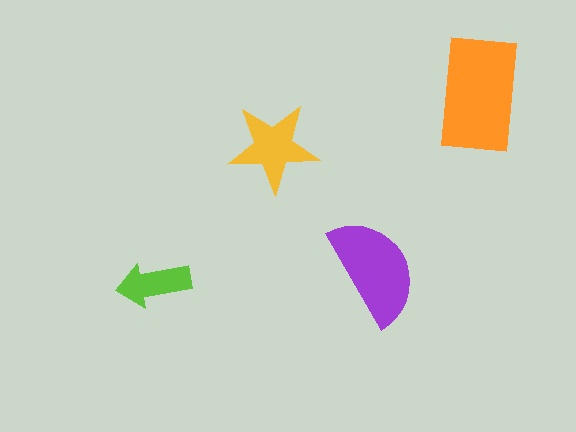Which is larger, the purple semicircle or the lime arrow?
The purple semicircle.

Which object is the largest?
The orange rectangle.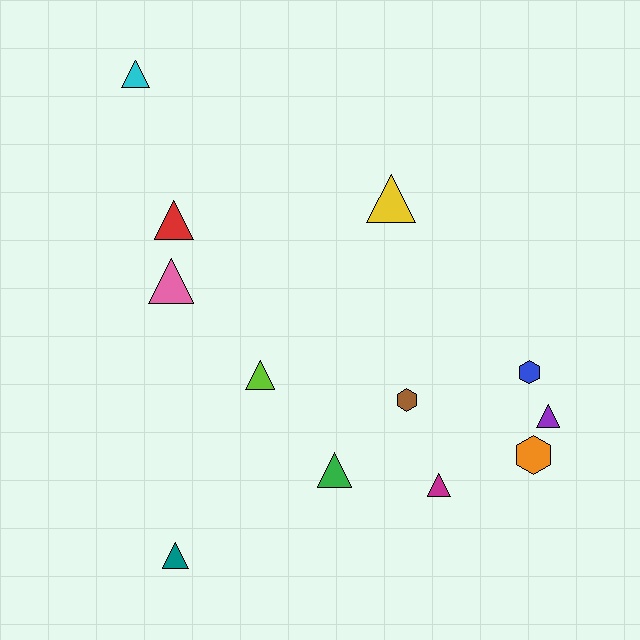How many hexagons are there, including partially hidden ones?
There are 3 hexagons.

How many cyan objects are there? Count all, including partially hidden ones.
There is 1 cyan object.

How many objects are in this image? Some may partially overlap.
There are 12 objects.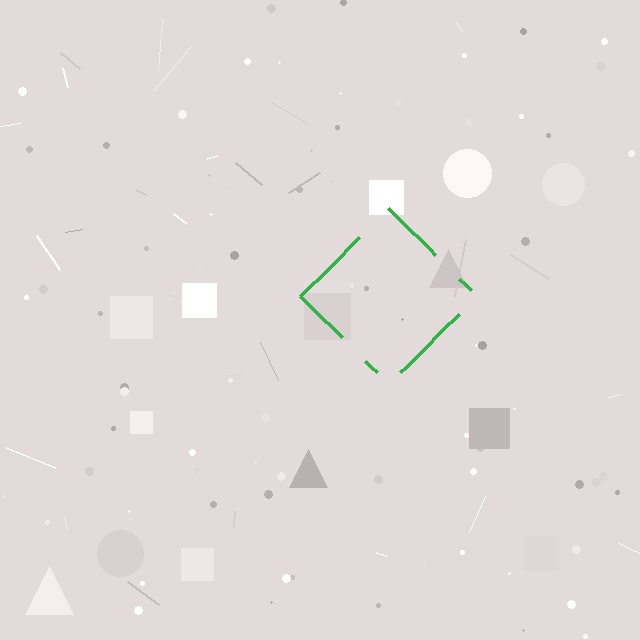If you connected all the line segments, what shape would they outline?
They would outline a diamond.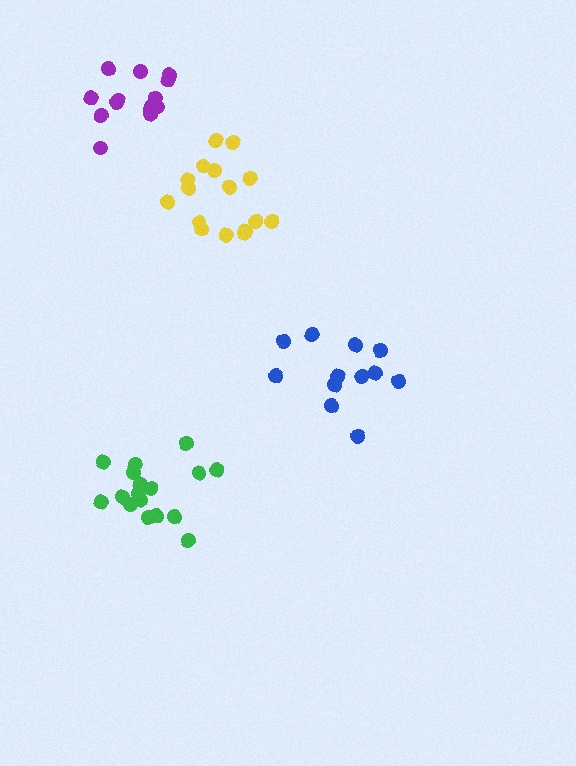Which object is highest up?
The purple cluster is topmost.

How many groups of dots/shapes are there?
There are 4 groups.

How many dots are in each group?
Group 1: 12 dots, Group 2: 16 dots, Group 3: 17 dots, Group 4: 14 dots (59 total).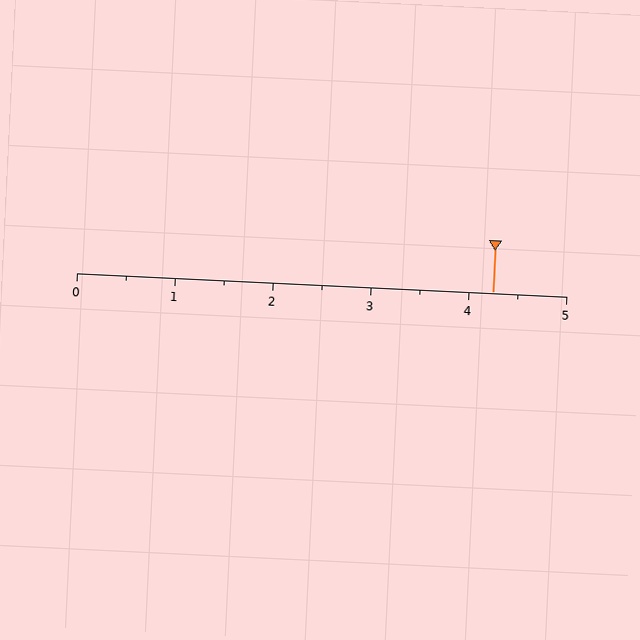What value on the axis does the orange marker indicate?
The marker indicates approximately 4.2.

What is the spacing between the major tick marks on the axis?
The major ticks are spaced 1 apart.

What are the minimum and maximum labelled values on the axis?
The axis runs from 0 to 5.